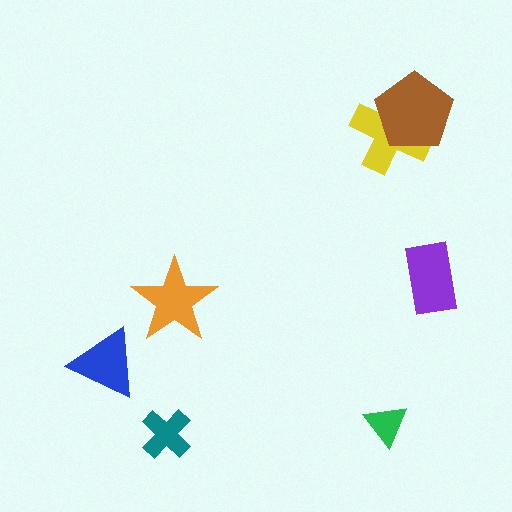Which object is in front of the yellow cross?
The brown pentagon is in front of the yellow cross.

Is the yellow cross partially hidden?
Yes, it is partially covered by another shape.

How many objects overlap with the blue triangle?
0 objects overlap with the blue triangle.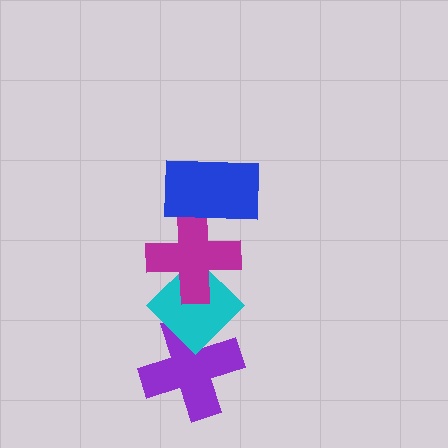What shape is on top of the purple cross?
The cyan diamond is on top of the purple cross.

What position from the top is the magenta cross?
The magenta cross is 2nd from the top.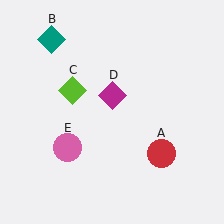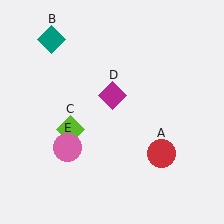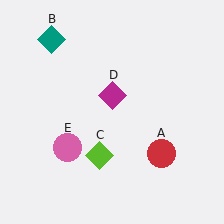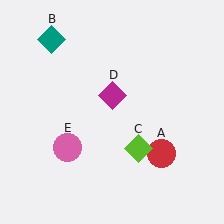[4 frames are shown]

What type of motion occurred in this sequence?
The lime diamond (object C) rotated counterclockwise around the center of the scene.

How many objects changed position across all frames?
1 object changed position: lime diamond (object C).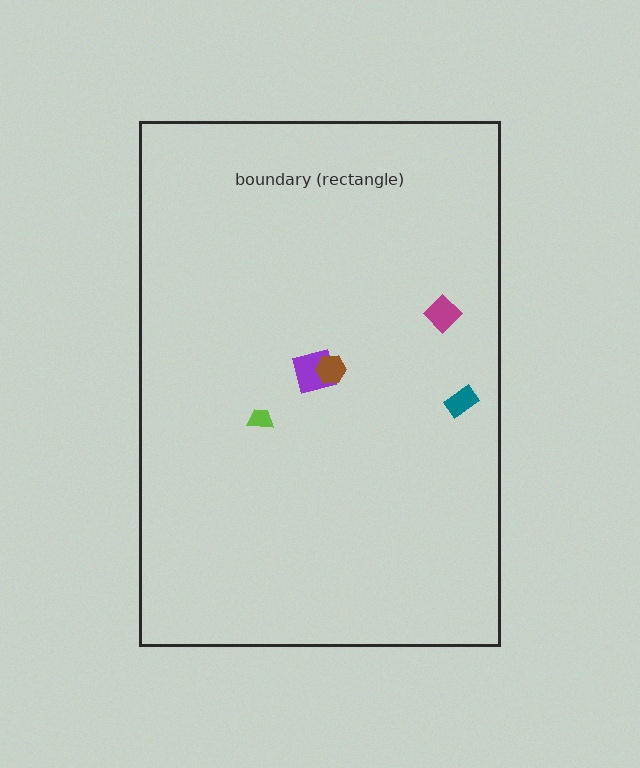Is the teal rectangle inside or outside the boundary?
Inside.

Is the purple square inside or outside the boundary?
Inside.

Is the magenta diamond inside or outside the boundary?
Inside.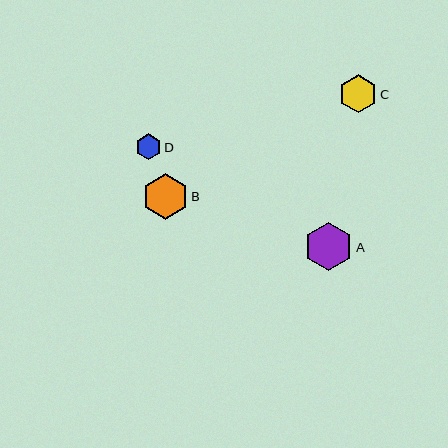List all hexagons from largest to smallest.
From largest to smallest: A, B, C, D.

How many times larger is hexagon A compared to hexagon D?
Hexagon A is approximately 1.9 times the size of hexagon D.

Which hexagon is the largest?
Hexagon A is the largest with a size of approximately 49 pixels.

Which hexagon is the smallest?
Hexagon D is the smallest with a size of approximately 26 pixels.